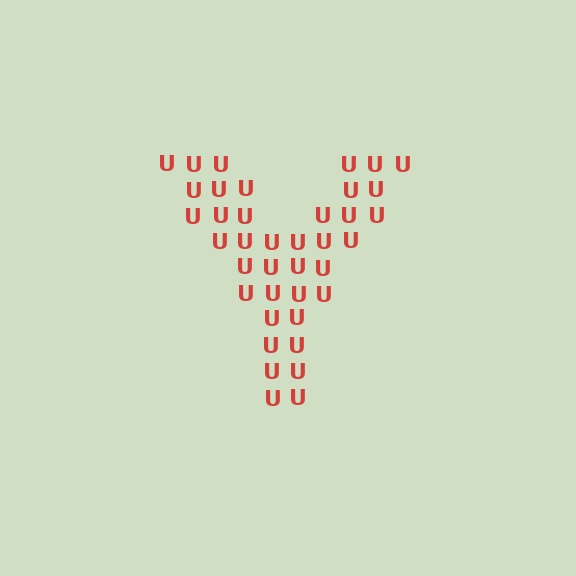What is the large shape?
The large shape is the letter Y.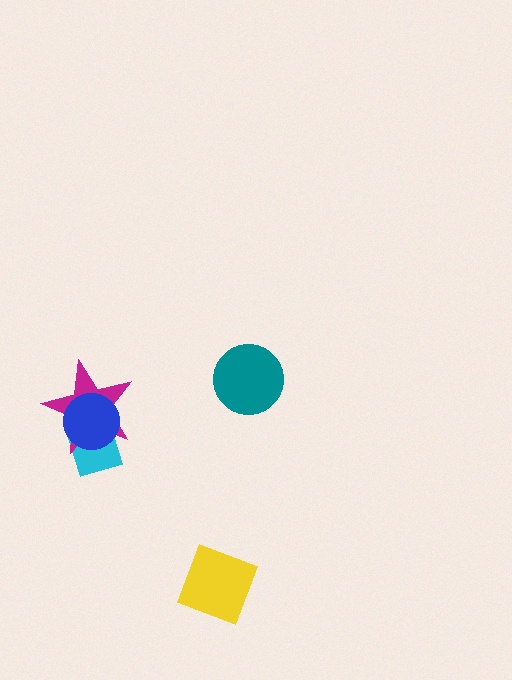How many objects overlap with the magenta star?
2 objects overlap with the magenta star.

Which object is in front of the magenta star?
The blue circle is in front of the magenta star.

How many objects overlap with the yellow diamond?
0 objects overlap with the yellow diamond.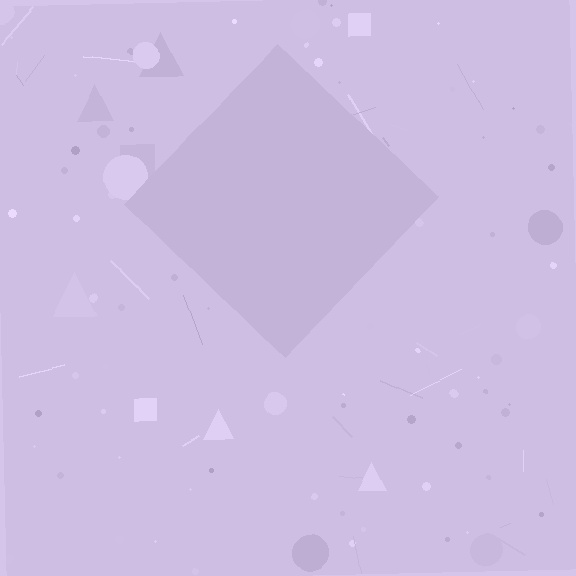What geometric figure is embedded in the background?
A diamond is embedded in the background.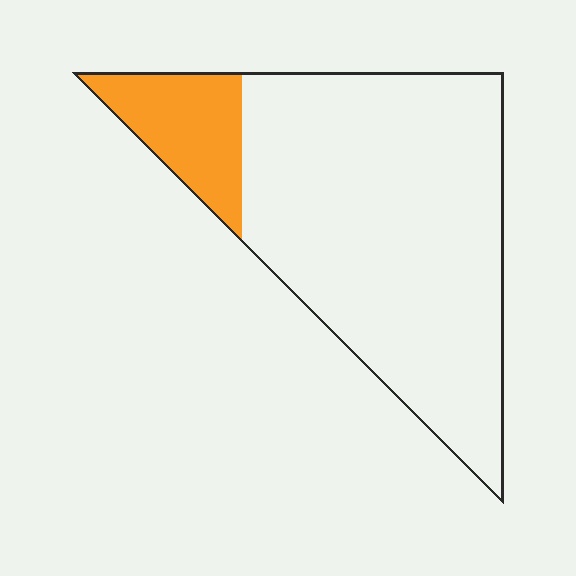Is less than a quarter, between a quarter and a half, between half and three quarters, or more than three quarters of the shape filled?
Less than a quarter.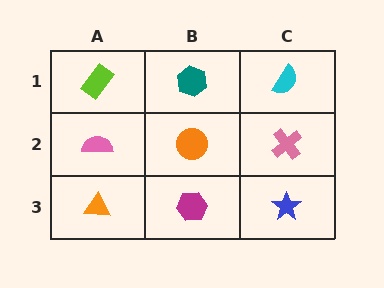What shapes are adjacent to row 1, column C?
A pink cross (row 2, column C), a teal hexagon (row 1, column B).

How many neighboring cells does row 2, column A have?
3.